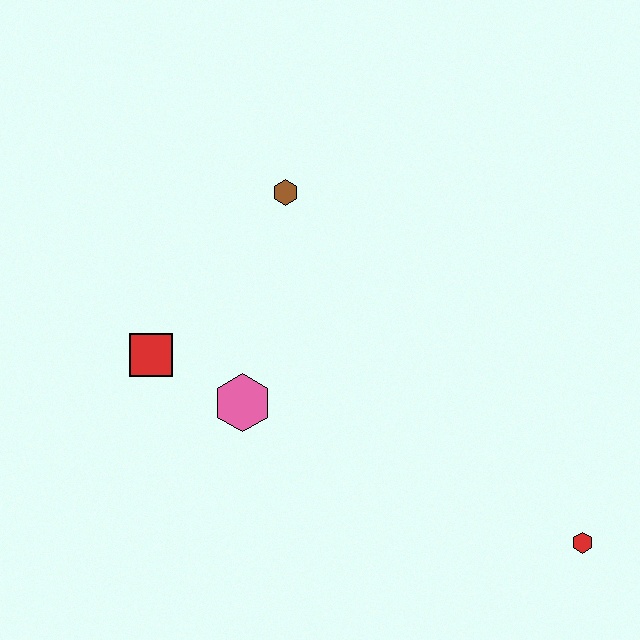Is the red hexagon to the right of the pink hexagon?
Yes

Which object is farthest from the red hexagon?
The red square is farthest from the red hexagon.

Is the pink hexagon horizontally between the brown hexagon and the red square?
Yes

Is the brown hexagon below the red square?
No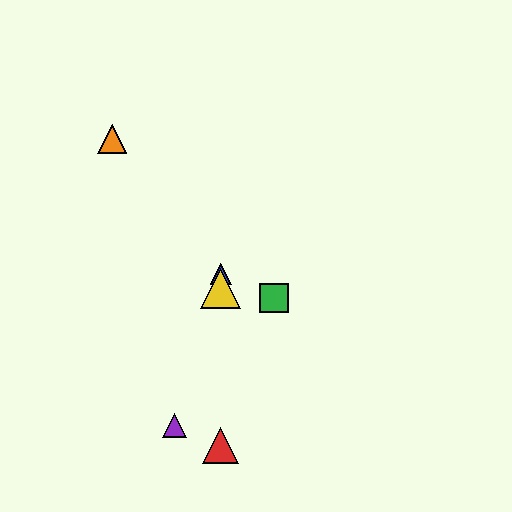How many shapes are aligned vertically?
3 shapes (the red triangle, the blue triangle, the yellow triangle) are aligned vertically.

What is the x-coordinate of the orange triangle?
The orange triangle is at x≈112.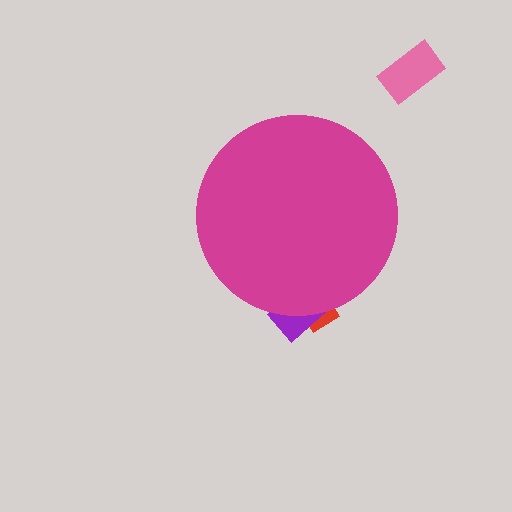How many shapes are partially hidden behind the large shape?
2 shapes are partially hidden.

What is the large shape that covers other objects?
A magenta circle.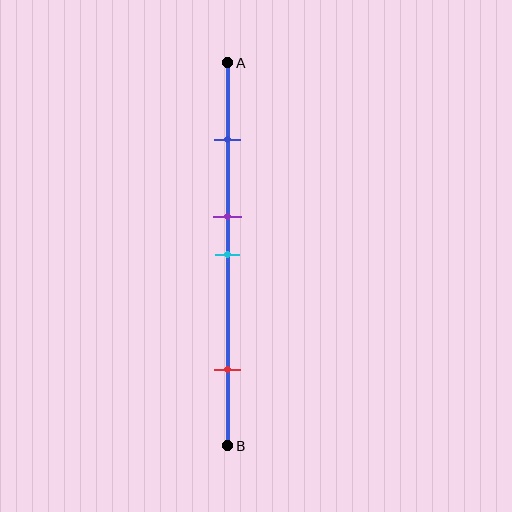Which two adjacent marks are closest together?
The purple and cyan marks are the closest adjacent pair.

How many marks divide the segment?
There are 4 marks dividing the segment.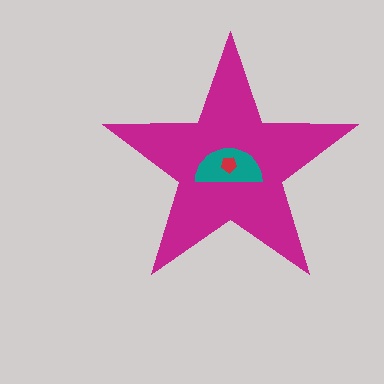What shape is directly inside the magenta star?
The teal semicircle.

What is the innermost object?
The red pentagon.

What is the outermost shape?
The magenta star.